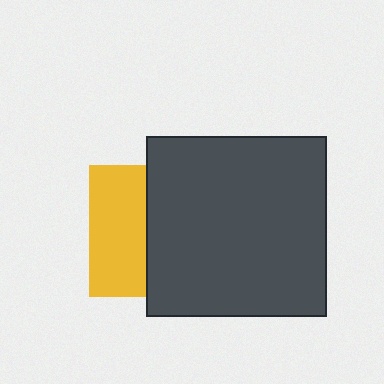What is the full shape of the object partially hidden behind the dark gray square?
The partially hidden object is a yellow square.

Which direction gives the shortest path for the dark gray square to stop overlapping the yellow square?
Moving right gives the shortest separation.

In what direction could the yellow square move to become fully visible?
The yellow square could move left. That would shift it out from behind the dark gray square entirely.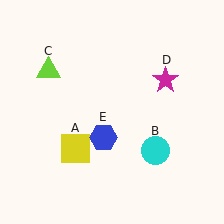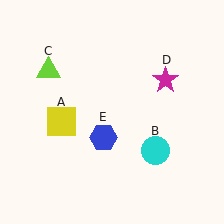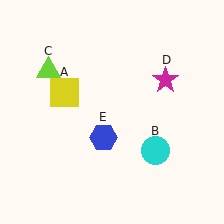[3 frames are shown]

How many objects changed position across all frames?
1 object changed position: yellow square (object A).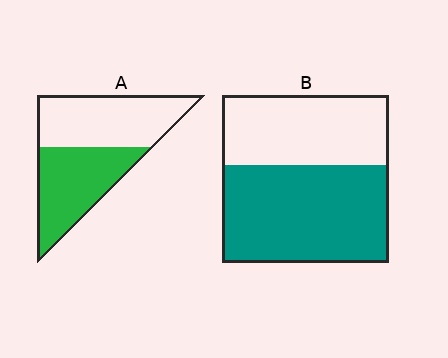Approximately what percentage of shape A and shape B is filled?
A is approximately 50% and B is approximately 60%.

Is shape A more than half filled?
Roughly half.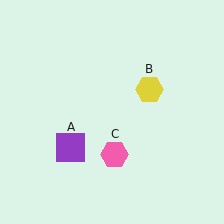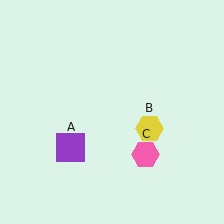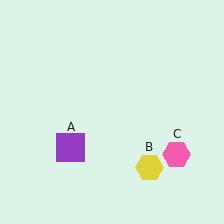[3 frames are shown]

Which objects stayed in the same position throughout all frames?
Purple square (object A) remained stationary.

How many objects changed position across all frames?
2 objects changed position: yellow hexagon (object B), pink hexagon (object C).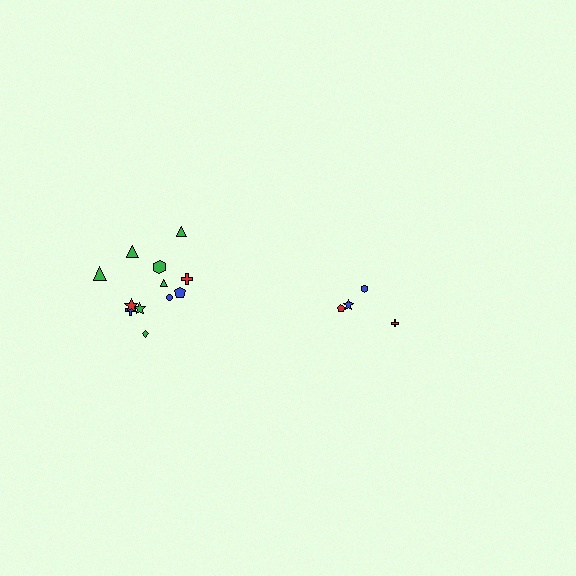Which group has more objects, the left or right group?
The left group.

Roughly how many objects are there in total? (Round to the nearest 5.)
Roughly 15 objects in total.